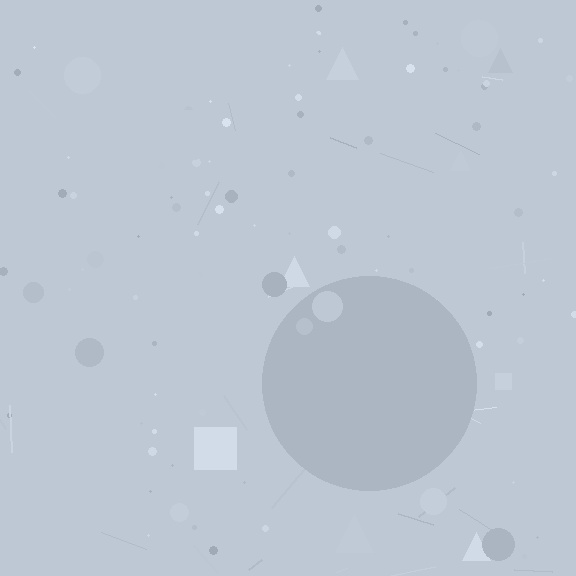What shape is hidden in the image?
A circle is hidden in the image.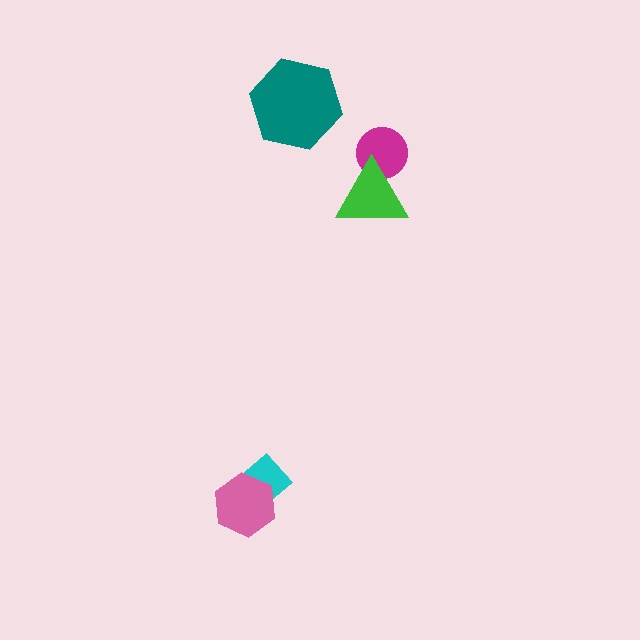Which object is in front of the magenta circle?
The green triangle is in front of the magenta circle.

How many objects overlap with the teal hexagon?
0 objects overlap with the teal hexagon.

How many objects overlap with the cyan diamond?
1 object overlaps with the cyan diamond.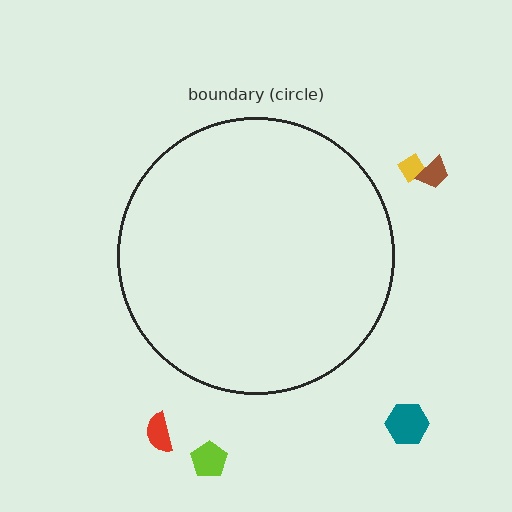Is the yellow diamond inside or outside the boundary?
Outside.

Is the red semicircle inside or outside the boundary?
Outside.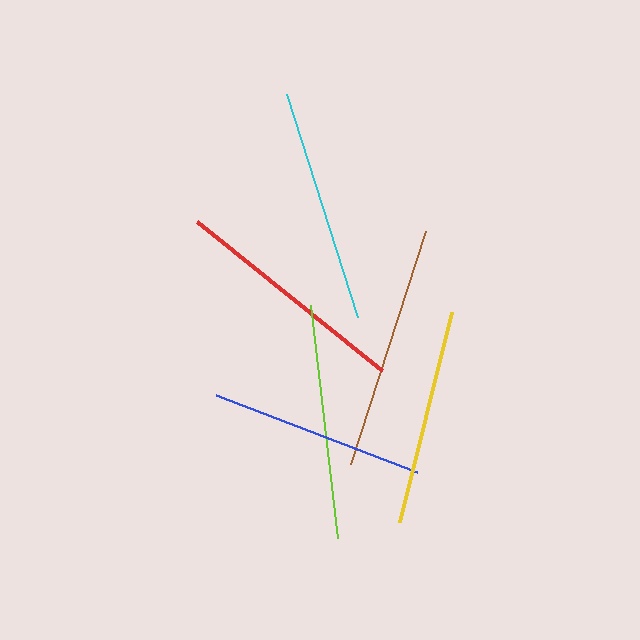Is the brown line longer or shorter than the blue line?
The brown line is longer than the blue line.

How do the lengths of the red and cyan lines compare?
The red and cyan lines are approximately the same length.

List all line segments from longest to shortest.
From longest to shortest: brown, red, lime, cyan, yellow, blue.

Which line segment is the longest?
The brown line is the longest at approximately 245 pixels.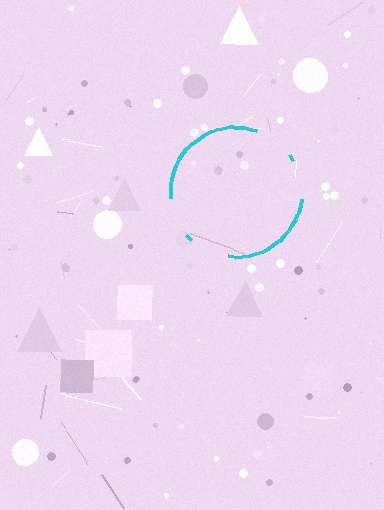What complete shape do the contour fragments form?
The contour fragments form a circle.